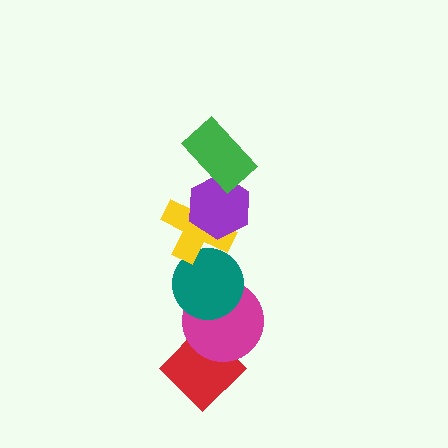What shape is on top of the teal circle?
The yellow cross is on top of the teal circle.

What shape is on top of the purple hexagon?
The green rectangle is on top of the purple hexagon.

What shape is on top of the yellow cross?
The purple hexagon is on top of the yellow cross.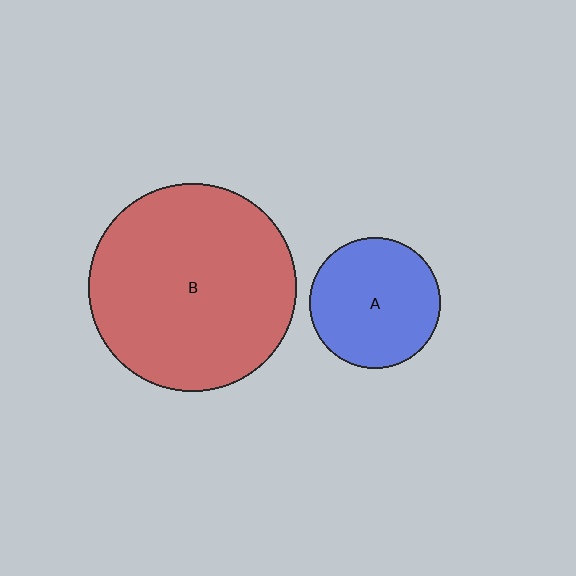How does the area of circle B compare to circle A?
Approximately 2.5 times.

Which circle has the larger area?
Circle B (red).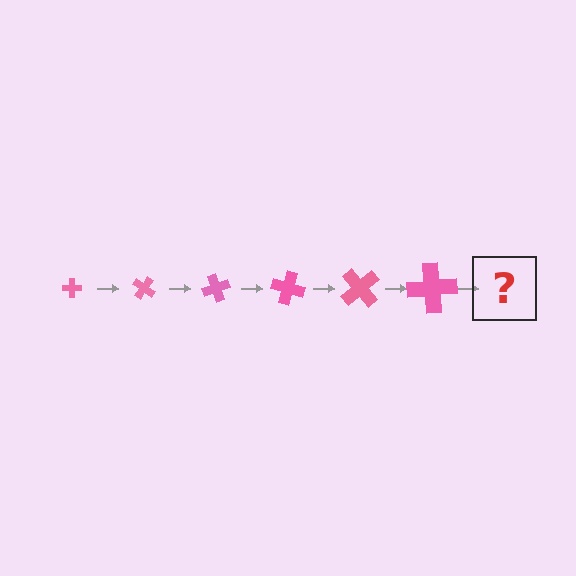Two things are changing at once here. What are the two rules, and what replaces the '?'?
The two rules are that the cross grows larger each step and it rotates 35 degrees each step. The '?' should be a cross, larger than the previous one and rotated 210 degrees from the start.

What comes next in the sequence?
The next element should be a cross, larger than the previous one and rotated 210 degrees from the start.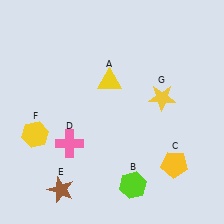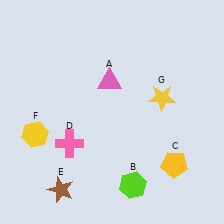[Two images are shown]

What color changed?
The triangle (A) changed from yellow in Image 1 to pink in Image 2.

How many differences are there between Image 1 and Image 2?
There is 1 difference between the two images.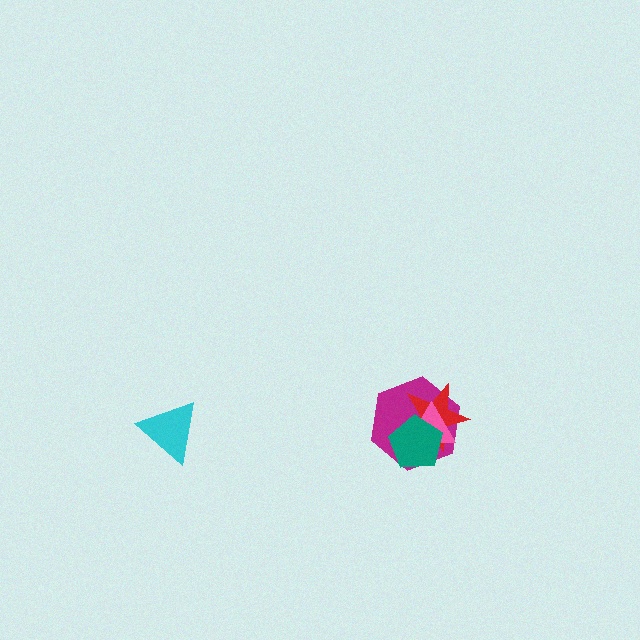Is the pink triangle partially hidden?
Yes, it is partially covered by another shape.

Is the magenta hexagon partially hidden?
Yes, it is partially covered by another shape.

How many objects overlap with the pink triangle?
3 objects overlap with the pink triangle.